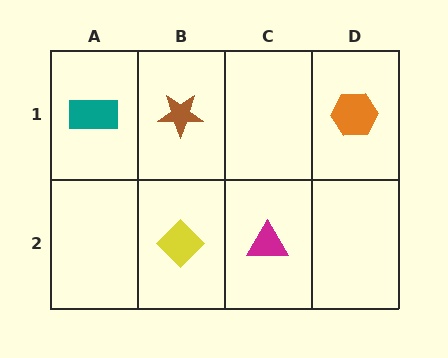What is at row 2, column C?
A magenta triangle.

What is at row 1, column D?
An orange hexagon.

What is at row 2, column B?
A yellow diamond.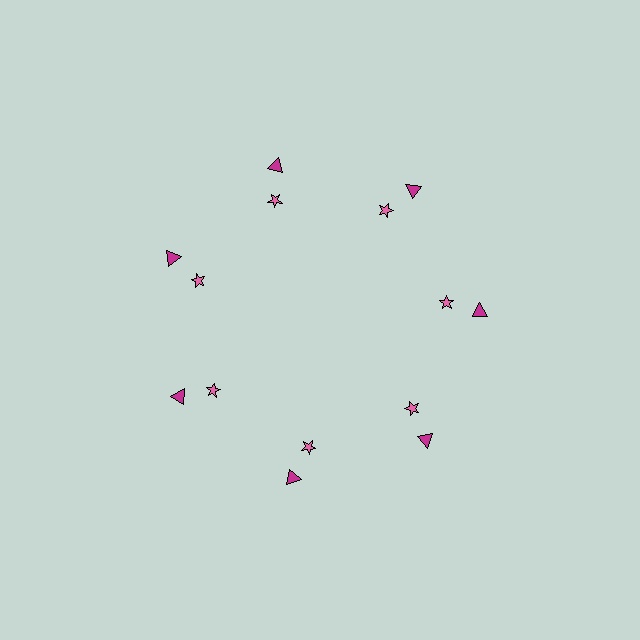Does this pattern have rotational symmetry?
Yes, this pattern has 7-fold rotational symmetry. It looks the same after rotating 51 degrees around the center.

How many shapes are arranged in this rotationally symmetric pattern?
There are 14 shapes, arranged in 7 groups of 2.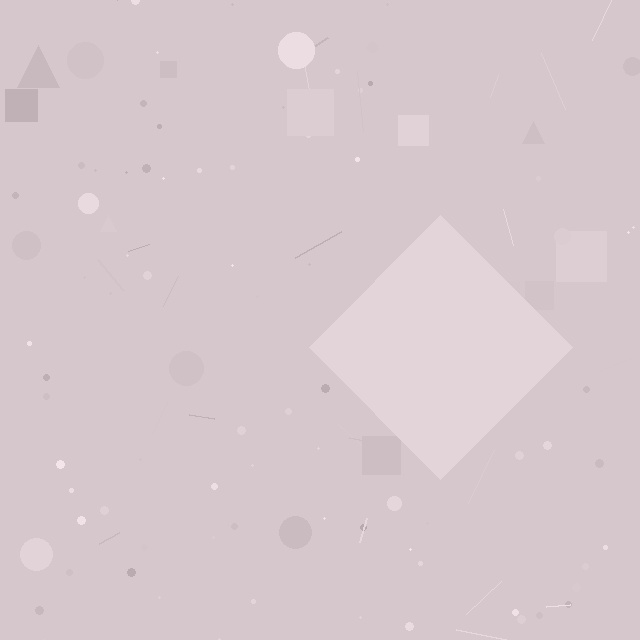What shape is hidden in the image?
A diamond is hidden in the image.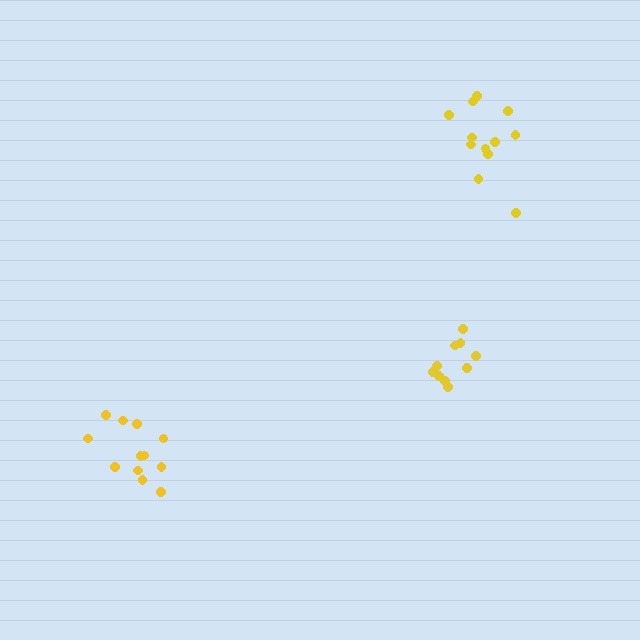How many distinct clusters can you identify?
There are 3 distinct clusters.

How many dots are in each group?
Group 1: 12 dots, Group 2: 10 dots, Group 3: 12 dots (34 total).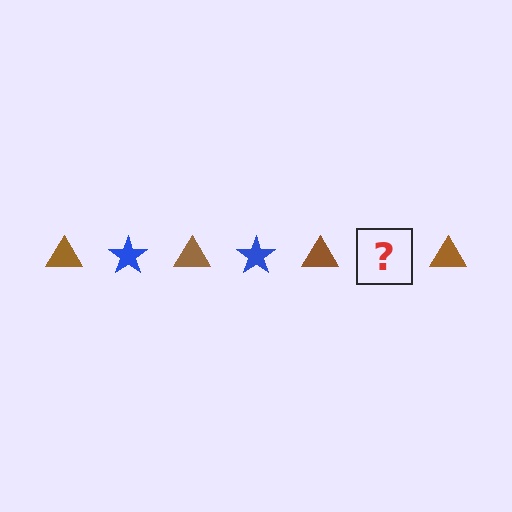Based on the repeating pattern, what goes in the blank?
The blank should be a blue star.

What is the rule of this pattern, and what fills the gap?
The rule is that the pattern alternates between brown triangle and blue star. The gap should be filled with a blue star.